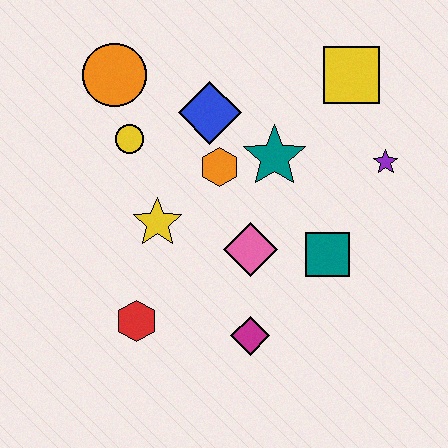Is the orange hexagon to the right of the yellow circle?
Yes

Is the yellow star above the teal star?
No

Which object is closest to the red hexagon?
The yellow star is closest to the red hexagon.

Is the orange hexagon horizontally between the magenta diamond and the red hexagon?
Yes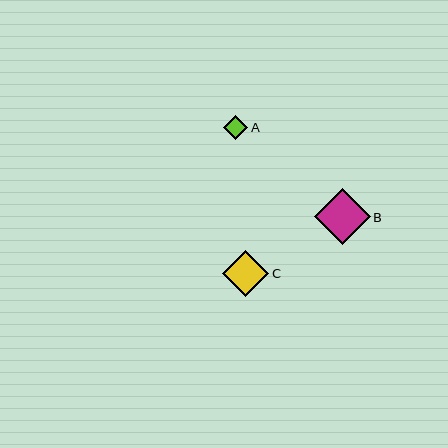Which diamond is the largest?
Diamond B is the largest with a size of approximately 56 pixels.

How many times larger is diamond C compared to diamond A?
Diamond C is approximately 1.9 times the size of diamond A.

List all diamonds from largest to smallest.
From largest to smallest: B, C, A.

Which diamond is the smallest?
Diamond A is the smallest with a size of approximately 24 pixels.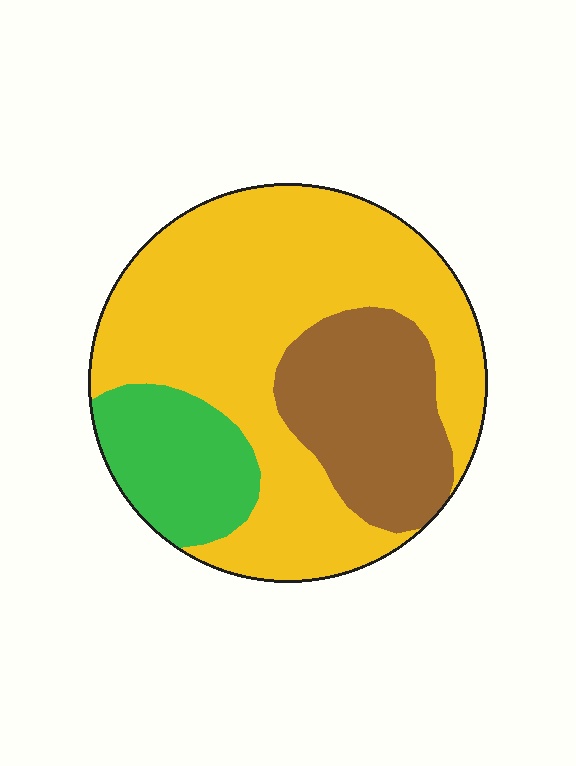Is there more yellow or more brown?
Yellow.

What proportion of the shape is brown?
Brown covers roughly 25% of the shape.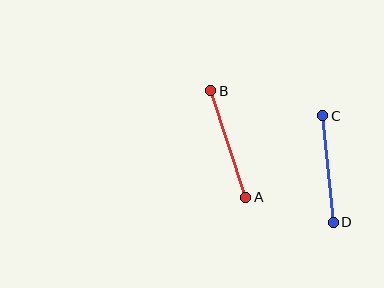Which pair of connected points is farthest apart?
Points A and B are farthest apart.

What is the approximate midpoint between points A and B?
The midpoint is at approximately (228, 144) pixels.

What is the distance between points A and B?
The distance is approximately 112 pixels.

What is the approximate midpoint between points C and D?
The midpoint is at approximately (328, 169) pixels.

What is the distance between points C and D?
The distance is approximately 107 pixels.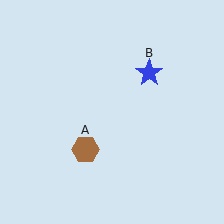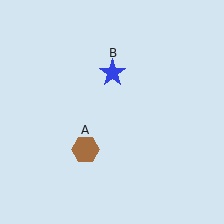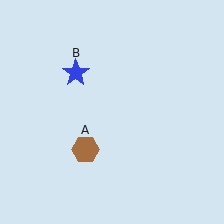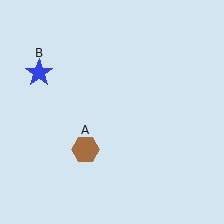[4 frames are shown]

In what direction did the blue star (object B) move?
The blue star (object B) moved left.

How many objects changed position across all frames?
1 object changed position: blue star (object B).